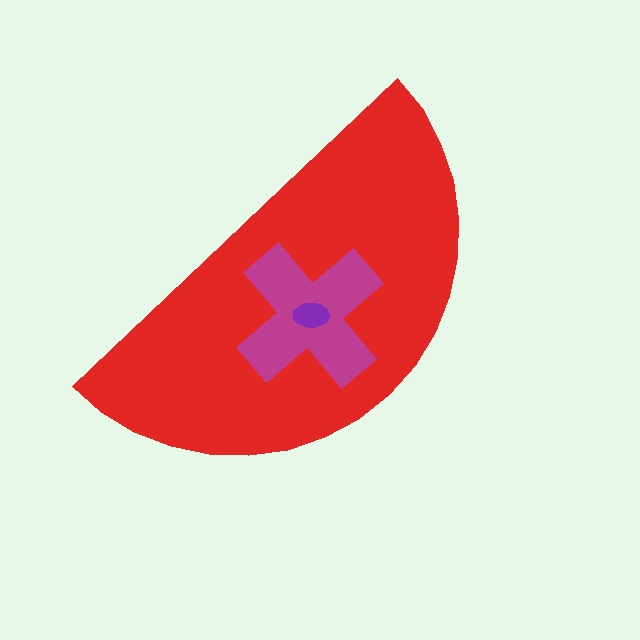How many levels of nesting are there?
3.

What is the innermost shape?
The purple ellipse.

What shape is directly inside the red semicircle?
The magenta cross.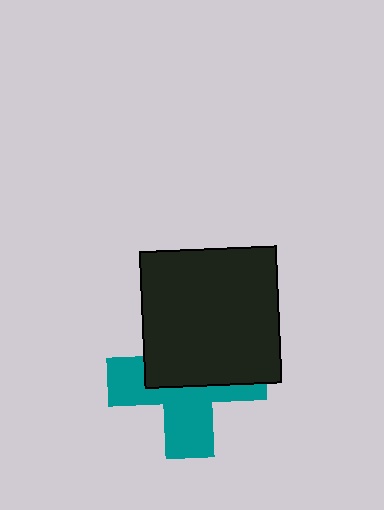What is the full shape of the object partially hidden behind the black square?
The partially hidden object is a teal cross.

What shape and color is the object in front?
The object in front is a black square.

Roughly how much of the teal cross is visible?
About half of it is visible (roughly 49%).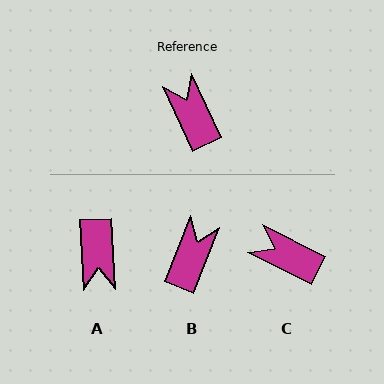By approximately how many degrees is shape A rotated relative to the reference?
Approximately 158 degrees counter-clockwise.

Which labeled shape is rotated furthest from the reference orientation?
A, about 158 degrees away.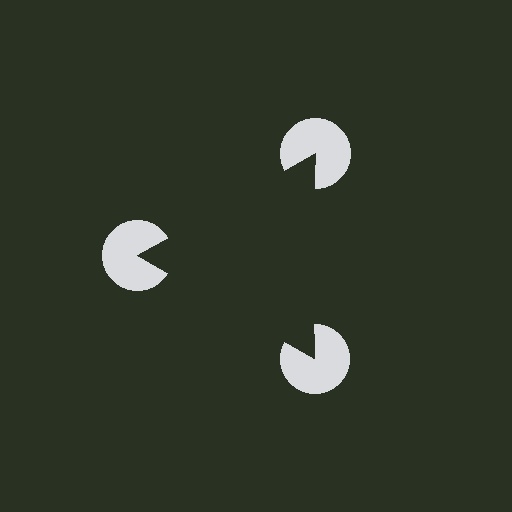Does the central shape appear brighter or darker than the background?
It typically appears slightly darker than the background, even though no actual brightness change is drawn.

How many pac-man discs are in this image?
There are 3 — one at each vertex of the illusory triangle.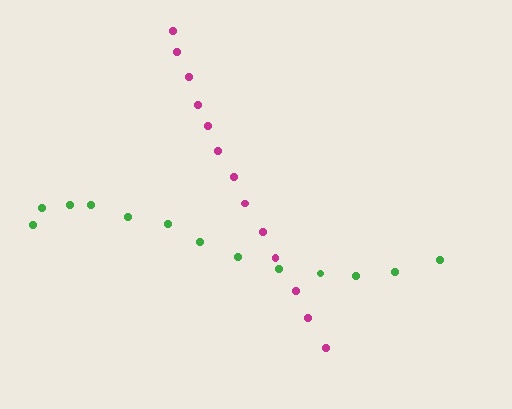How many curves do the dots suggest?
There are 2 distinct paths.